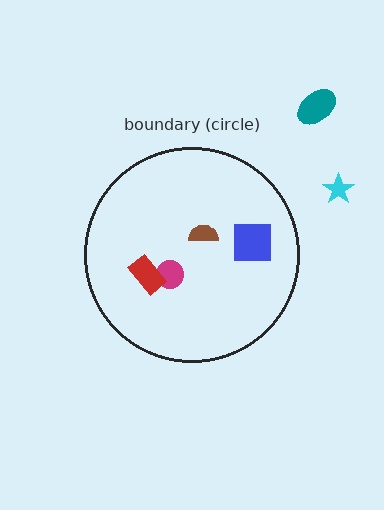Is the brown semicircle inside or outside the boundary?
Inside.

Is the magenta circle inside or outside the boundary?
Inside.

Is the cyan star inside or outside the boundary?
Outside.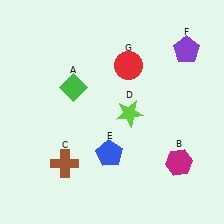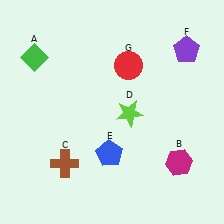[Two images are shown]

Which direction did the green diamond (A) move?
The green diamond (A) moved left.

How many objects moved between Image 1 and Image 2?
1 object moved between the two images.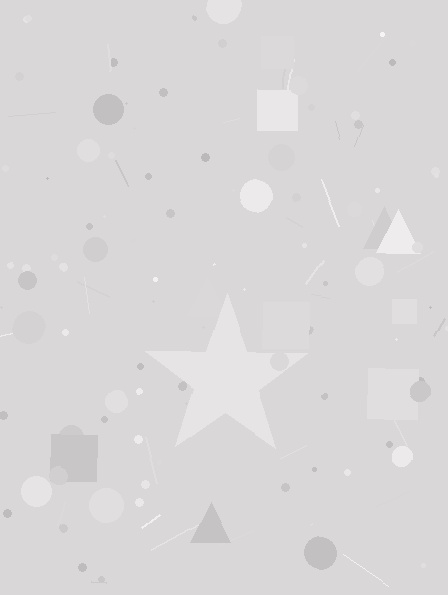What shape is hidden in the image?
A star is hidden in the image.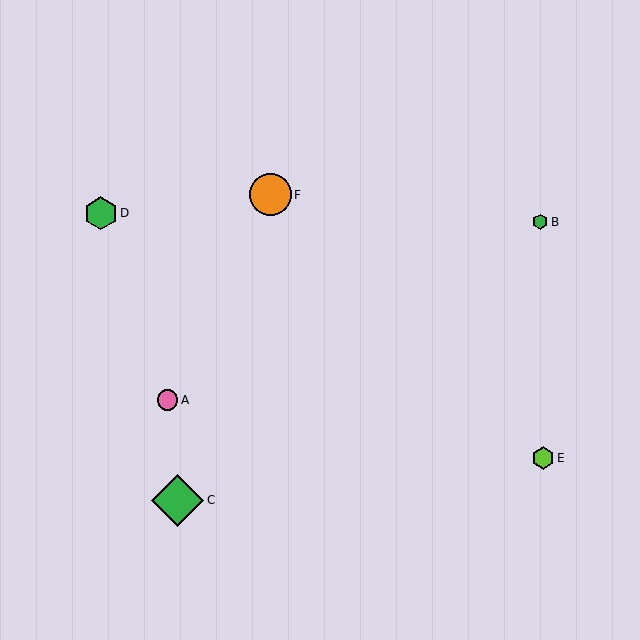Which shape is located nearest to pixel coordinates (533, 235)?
The green hexagon (labeled B) at (540, 222) is nearest to that location.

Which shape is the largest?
The green diamond (labeled C) is the largest.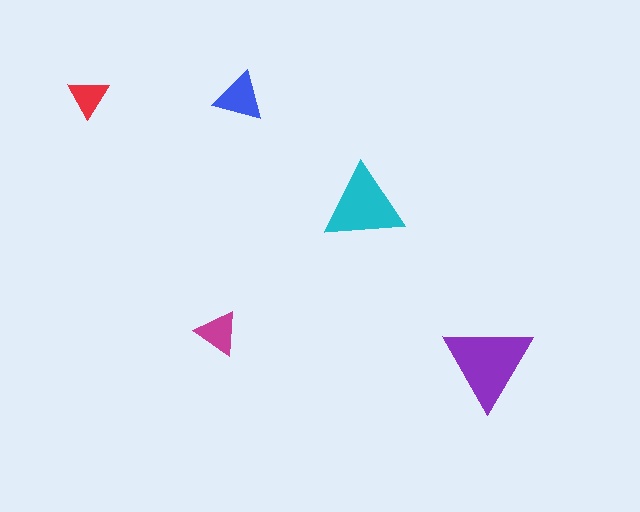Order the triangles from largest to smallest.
the purple one, the cyan one, the blue one, the magenta one, the red one.